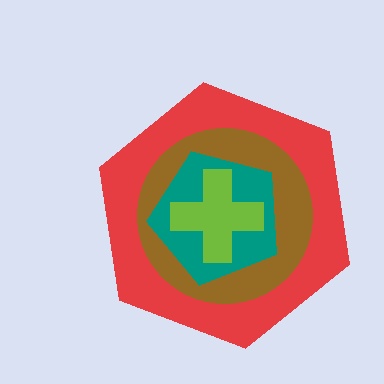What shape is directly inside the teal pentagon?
The lime cross.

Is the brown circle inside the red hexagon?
Yes.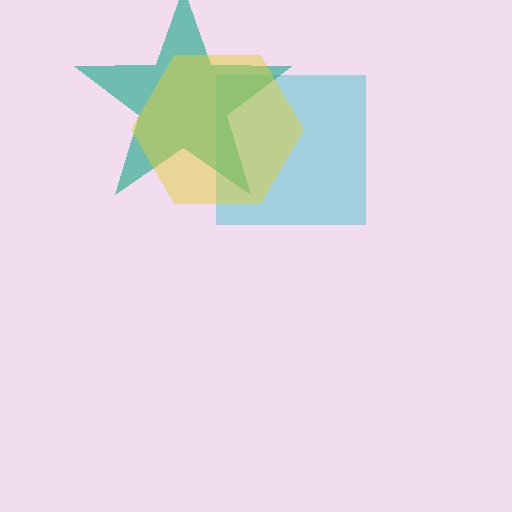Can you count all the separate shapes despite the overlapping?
Yes, there are 3 separate shapes.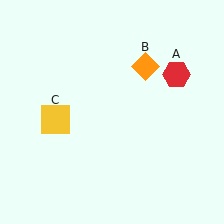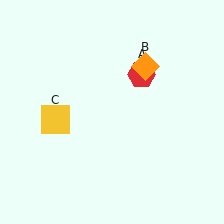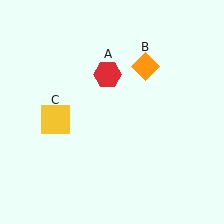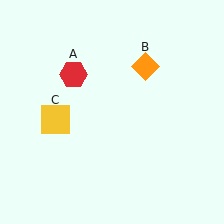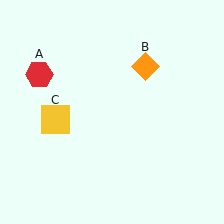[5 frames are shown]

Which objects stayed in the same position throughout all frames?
Orange diamond (object B) and yellow square (object C) remained stationary.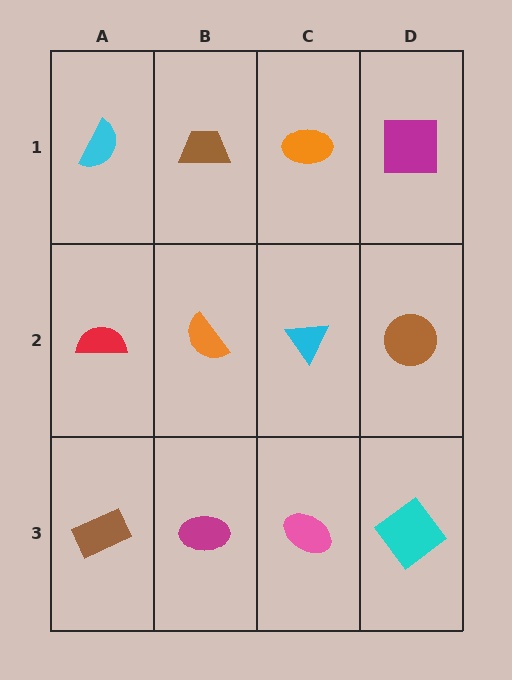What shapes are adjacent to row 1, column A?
A red semicircle (row 2, column A), a brown trapezoid (row 1, column B).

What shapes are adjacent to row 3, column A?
A red semicircle (row 2, column A), a magenta ellipse (row 3, column B).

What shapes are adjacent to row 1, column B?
An orange semicircle (row 2, column B), a cyan semicircle (row 1, column A), an orange ellipse (row 1, column C).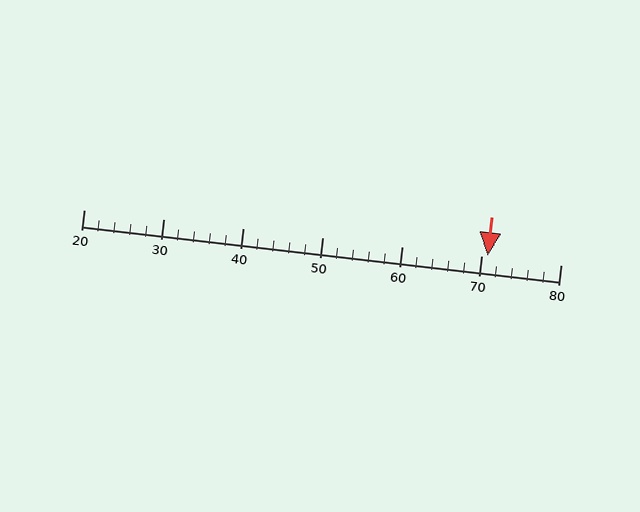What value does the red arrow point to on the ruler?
The red arrow points to approximately 71.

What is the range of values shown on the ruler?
The ruler shows values from 20 to 80.